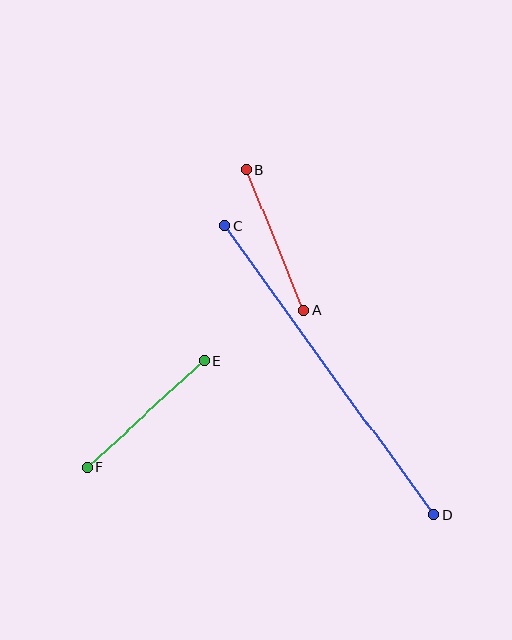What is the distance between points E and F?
The distance is approximately 159 pixels.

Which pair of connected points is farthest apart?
Points C and D are farthest apart.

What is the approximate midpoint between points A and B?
The midpoint is at approximately (275, 240) pixels.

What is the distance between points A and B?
The distance is approximately 151 pixels.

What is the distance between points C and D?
The distance is approximately 357 pixels.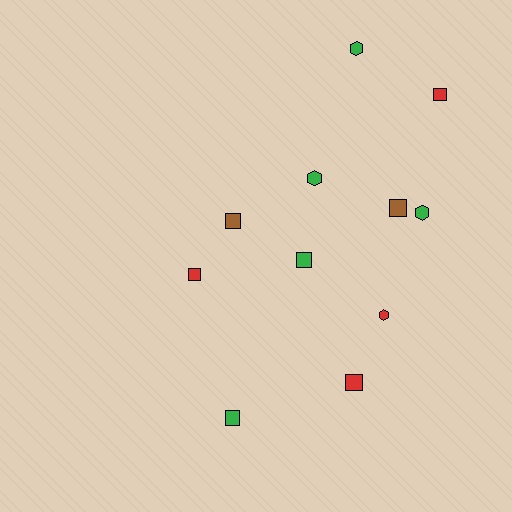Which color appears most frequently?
Green, with 5 objects.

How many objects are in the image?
There are 11 objects.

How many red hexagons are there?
There is 1 red hexagon.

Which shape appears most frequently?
Square, with 7 objects.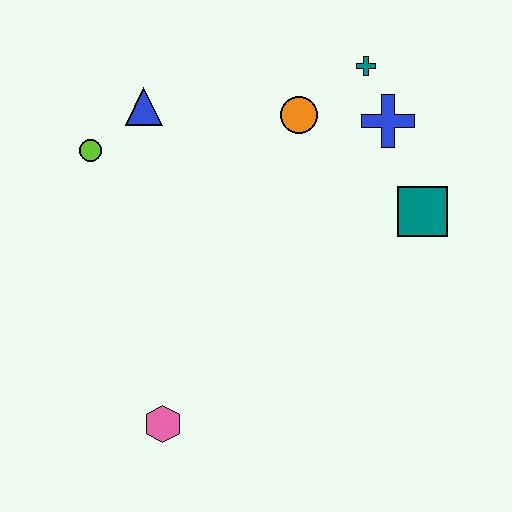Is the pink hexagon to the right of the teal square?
No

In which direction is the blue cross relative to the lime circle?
The blue cross is to the right of the lime circle.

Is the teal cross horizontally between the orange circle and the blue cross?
Yes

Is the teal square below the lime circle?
Yes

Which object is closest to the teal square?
The blue cross is closest to the teal square.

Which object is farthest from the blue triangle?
The pink hexagon is farthest from the blue triangle.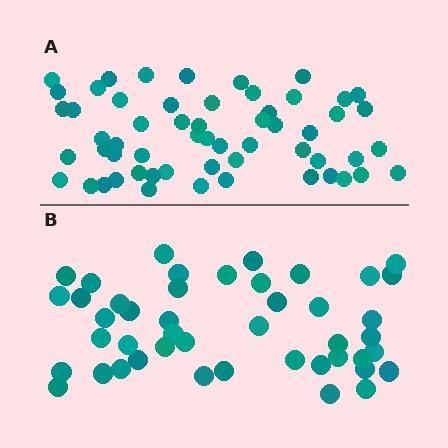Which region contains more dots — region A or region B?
Region A (the top region) has more dots.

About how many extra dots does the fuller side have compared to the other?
Region A has roughly 12 or so more dots than region B.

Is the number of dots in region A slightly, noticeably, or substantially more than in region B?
Region A has noticeably more, but not dramatically so. The ratio is roughly 1.3 to 1.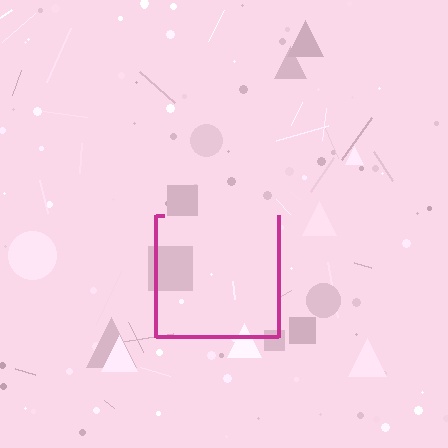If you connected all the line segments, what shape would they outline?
They would outline a square.